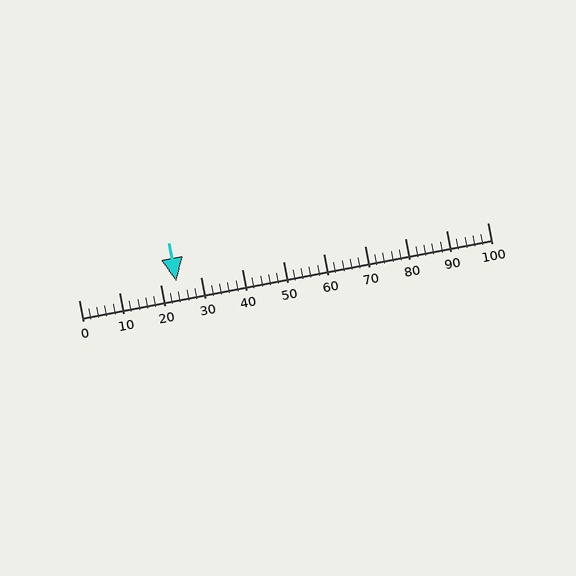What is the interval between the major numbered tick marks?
The major tick marks are spaced 10 units apart.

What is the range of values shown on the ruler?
The ruler shows values from 0 to 100.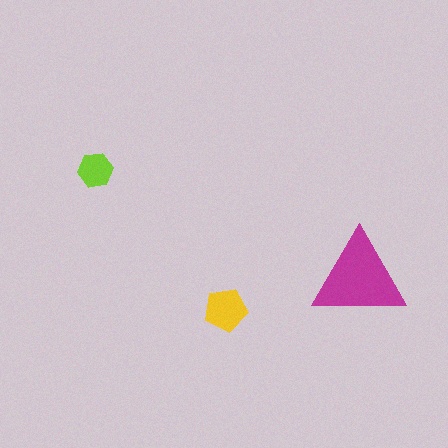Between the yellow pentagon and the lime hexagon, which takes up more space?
The yellow pentagon.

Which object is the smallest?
The lime hexagon.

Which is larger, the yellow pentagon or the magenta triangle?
The magenta triangle.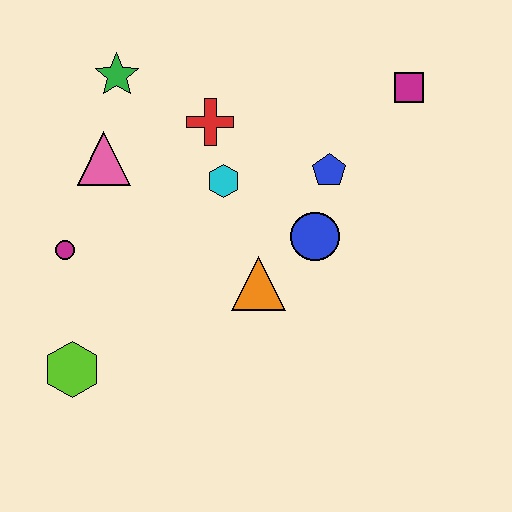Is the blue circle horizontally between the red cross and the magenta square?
Yes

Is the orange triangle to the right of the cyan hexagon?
Yes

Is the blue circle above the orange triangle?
Yes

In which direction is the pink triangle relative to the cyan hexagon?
The pink triangle is to the left of the cyan hexagon.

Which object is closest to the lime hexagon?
The magenta circle is closest to the lime hexagon.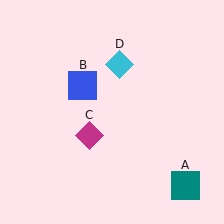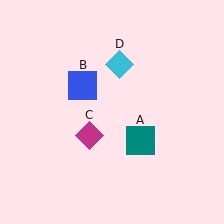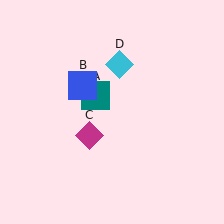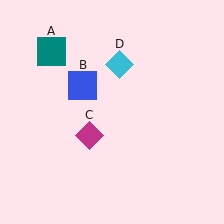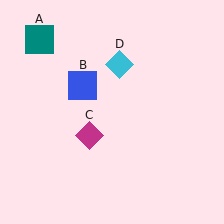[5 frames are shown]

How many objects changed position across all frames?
1 object changed position: teal square (object A).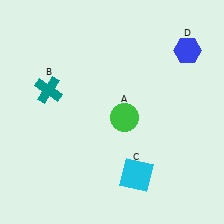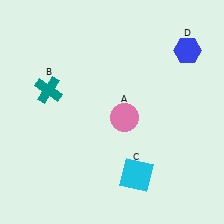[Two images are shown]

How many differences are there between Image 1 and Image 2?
There is 1 difference between the two images.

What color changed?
The circle (A) changed from green in Image 1 to pink in Image 2.